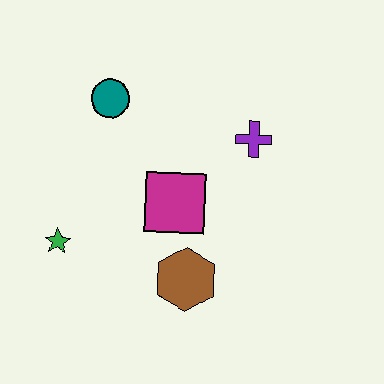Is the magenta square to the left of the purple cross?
Yes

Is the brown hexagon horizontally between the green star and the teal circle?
No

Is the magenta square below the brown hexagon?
No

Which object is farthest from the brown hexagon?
The teal circle is farthest from the brown hexagon.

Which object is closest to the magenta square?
The brown hexagon is closest to the magenta square.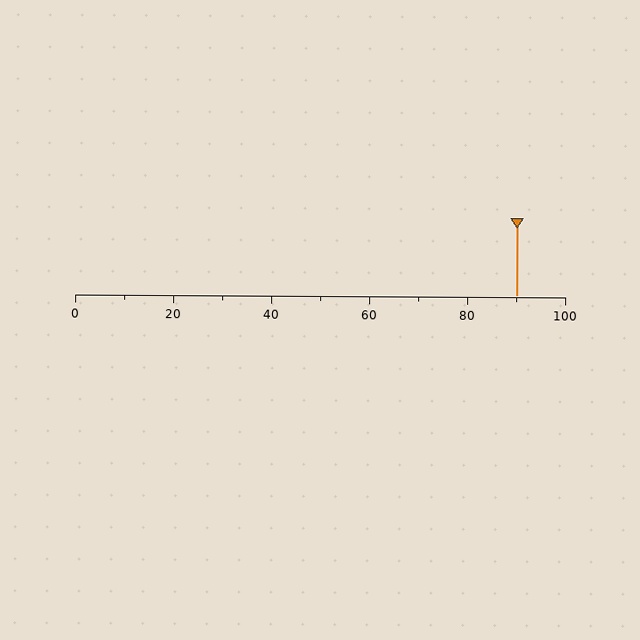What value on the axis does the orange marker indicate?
The marker indicates approximately 90.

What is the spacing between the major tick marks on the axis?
The major ticks are spaced 20 apart.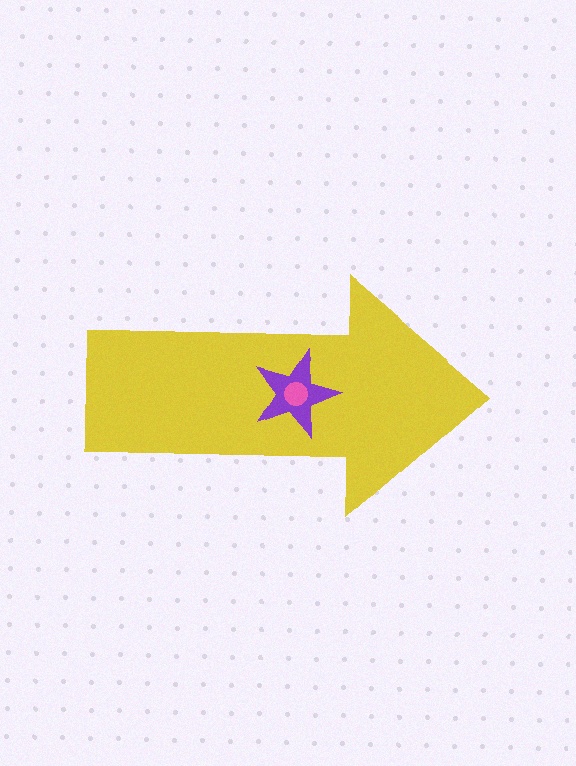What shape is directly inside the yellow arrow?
The purple star.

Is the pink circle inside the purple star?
Yes.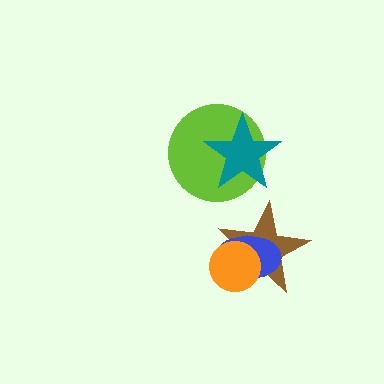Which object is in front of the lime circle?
The teal star is in front of the lime circle.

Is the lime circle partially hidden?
Yes, it is partially covered by another shape.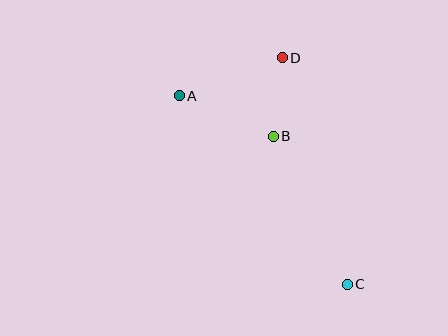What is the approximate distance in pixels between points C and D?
The distance between C and D is approximately 235 pixels.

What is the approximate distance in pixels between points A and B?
The distance between A and B is approximately 102 pixels.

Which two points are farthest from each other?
Points A and C are farthest from each other.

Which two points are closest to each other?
Points B and D are closest to each other.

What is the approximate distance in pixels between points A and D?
The distance between A and D is approximately 110 pixels.